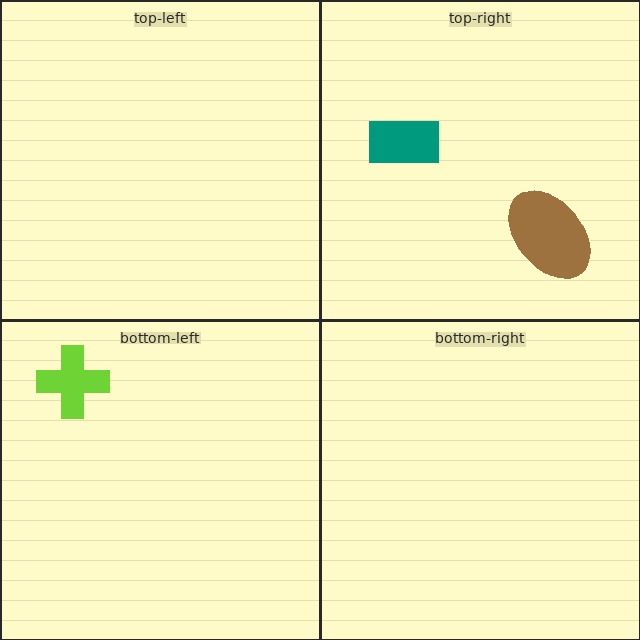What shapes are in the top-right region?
The teal rectangle, the brown ellipse.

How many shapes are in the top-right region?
2.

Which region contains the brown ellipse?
The top-right region.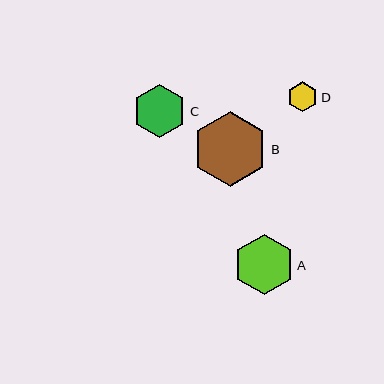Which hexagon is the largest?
Hexagon B is the largest with a size of approximately 75 pixels.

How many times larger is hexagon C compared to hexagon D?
Hexagon C is approximately 1.8 times the size of hexagon D.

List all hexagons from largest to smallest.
From largest to smallest: B, A, C, D.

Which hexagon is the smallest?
Hexagon D is the smallest with a size of approximately 30 pixels.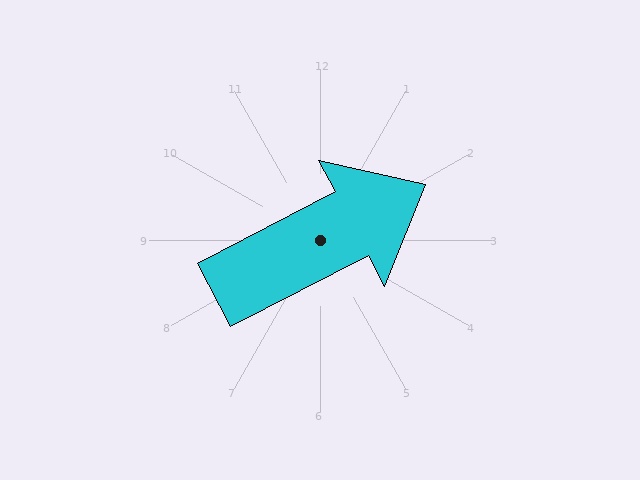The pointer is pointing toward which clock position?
Roughly 2 o'clock.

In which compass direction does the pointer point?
Northeast.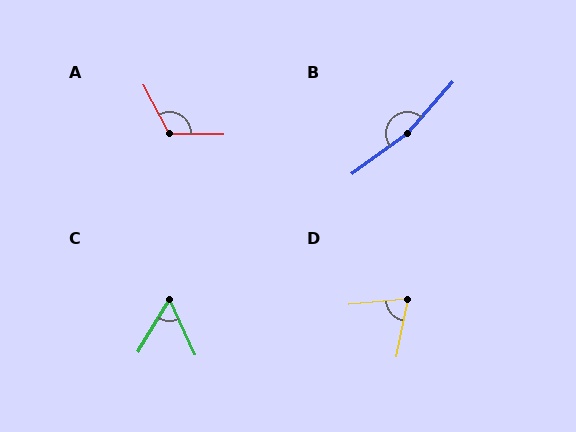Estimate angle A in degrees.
Approximately 119 degrees.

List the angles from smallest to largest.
C (56°), D (73°), A (119°), B (168°).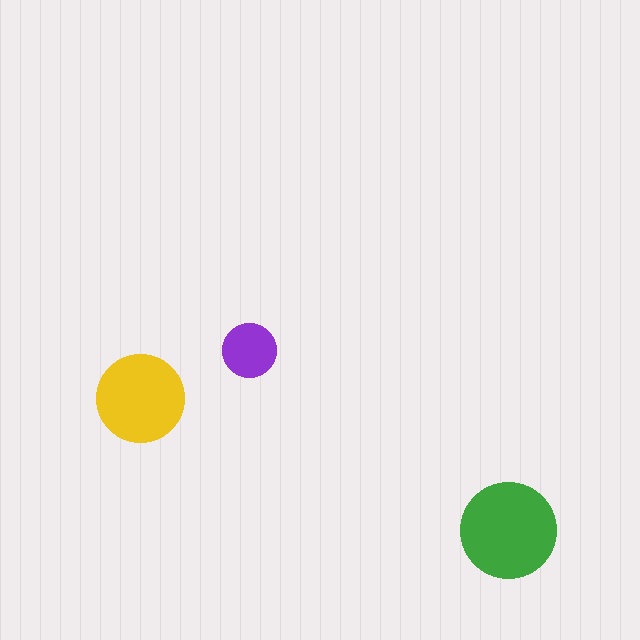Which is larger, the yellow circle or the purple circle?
The yellow one.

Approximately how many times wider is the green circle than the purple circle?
About 2 times wider.